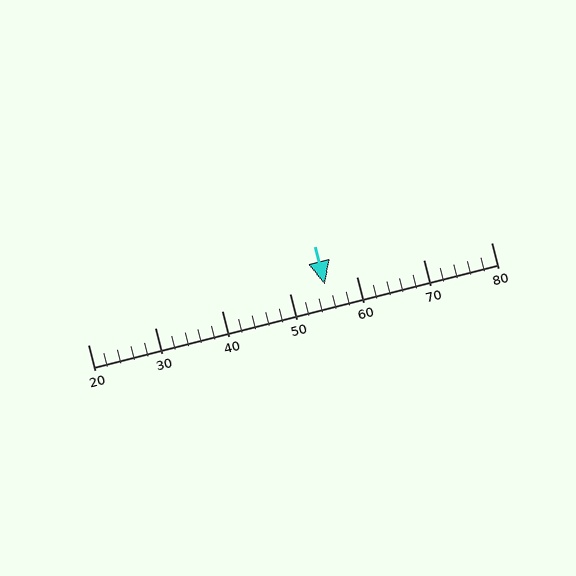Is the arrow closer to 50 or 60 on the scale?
The arrow is closer to 60.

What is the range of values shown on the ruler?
The ruler shows values from 20 to 80.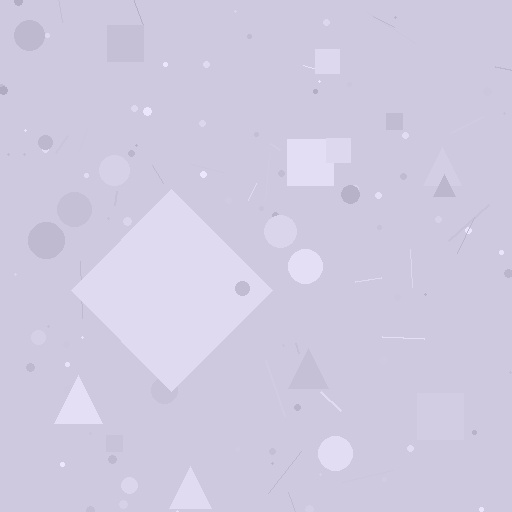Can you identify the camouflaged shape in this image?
The camouflaged shape is a diamond.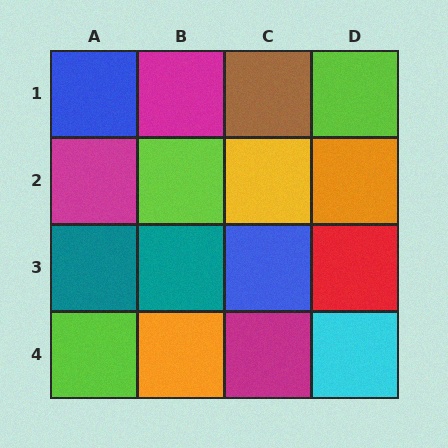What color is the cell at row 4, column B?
Orange.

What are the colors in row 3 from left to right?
Teal, teal, blue, red.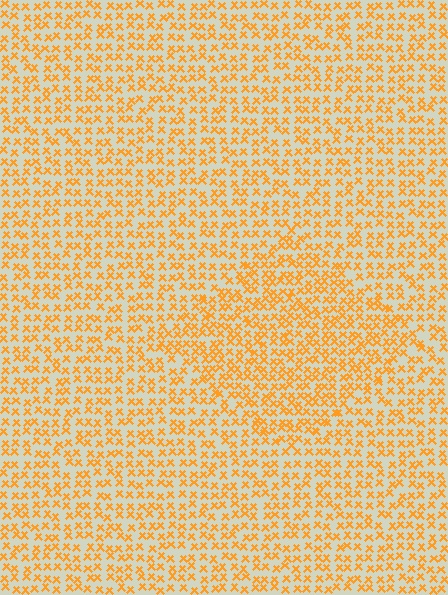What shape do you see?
I see a diamond.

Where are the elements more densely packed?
The elements are more densely packed inside the diamond boundary.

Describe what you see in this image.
The image contains small orange elements arranged at two different densities. A diamond-shaped region is visible where the elements are more densely packed than the surrounding area.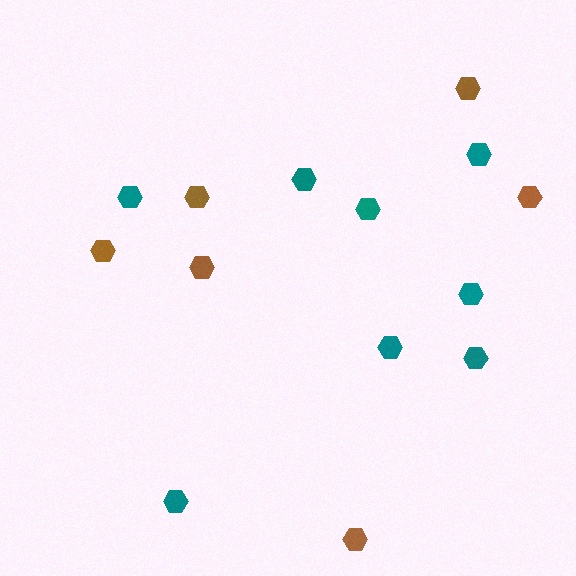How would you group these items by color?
There are 2 groups: one group of brown hexagons (6) and one group of teal hexagons (8).